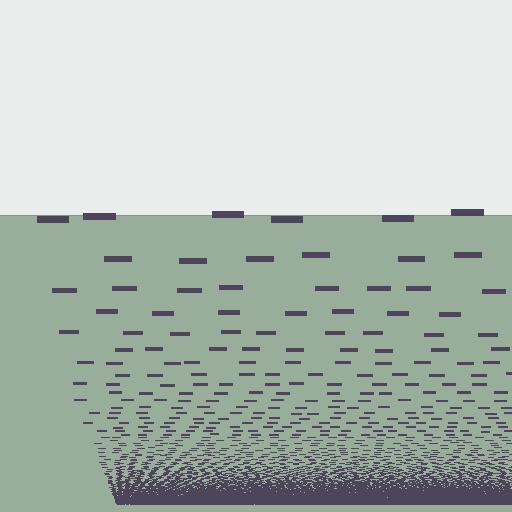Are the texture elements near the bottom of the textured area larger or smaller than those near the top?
Smaller. The gradient is inverted — elements near the bottom are smaller and denser.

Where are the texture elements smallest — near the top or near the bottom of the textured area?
Near the bottom.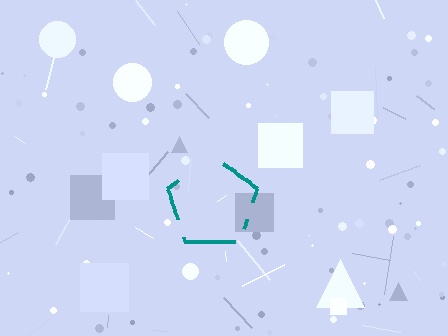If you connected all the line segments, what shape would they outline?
They would outline a pentagon.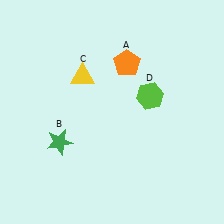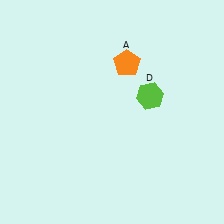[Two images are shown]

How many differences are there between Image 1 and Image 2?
There are 2 differences between the two images.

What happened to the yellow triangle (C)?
The yellow triangle (C) was removed in Image 2. It was in the top-left area of Image 1.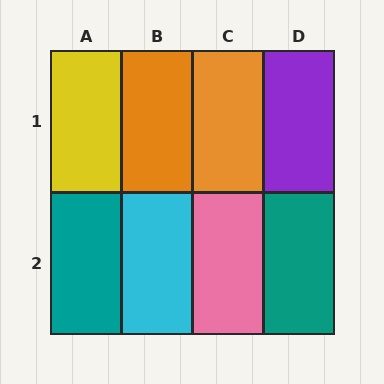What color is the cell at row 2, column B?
Cyan.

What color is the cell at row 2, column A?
Teal.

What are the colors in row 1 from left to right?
Yellow, orange, orange, purple.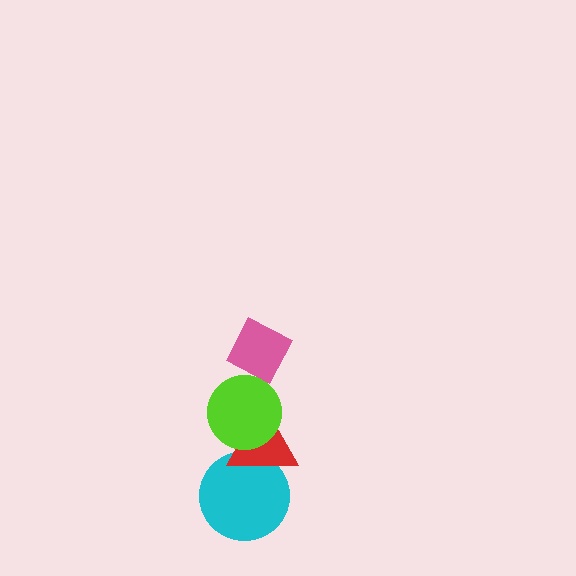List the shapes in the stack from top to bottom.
From top to bottom: the pink diamond, the lime circle, the red triangle, the cyan circle.